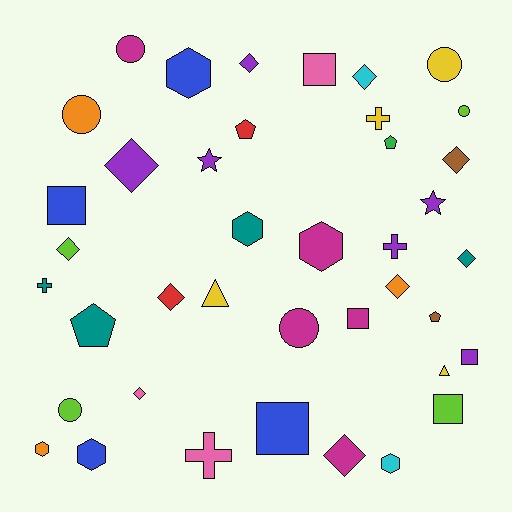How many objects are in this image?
There are 40 objects.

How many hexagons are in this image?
There are 6 hexagons.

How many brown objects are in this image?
There are 2 brown objects.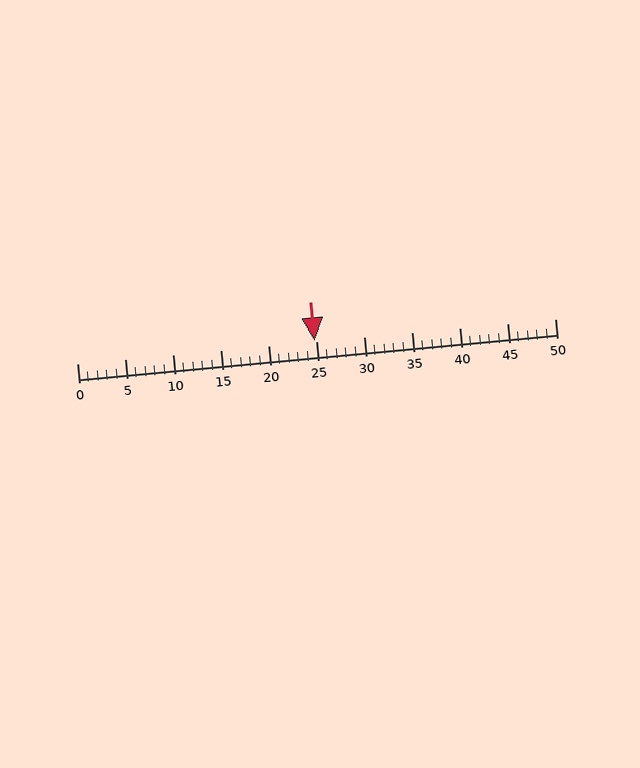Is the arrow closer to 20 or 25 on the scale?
The arrow is closer to 25.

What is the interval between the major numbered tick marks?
The major tick marks are spaced 5 units apart.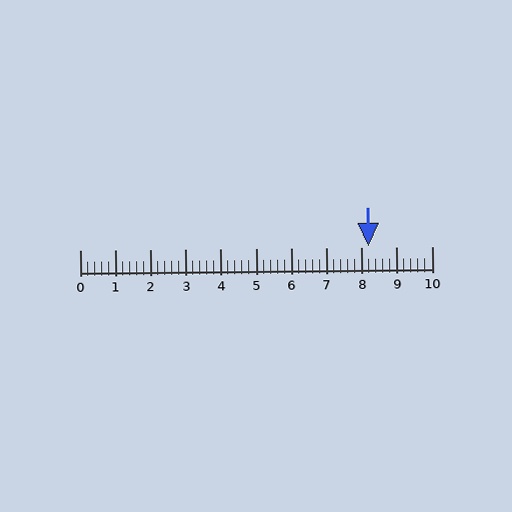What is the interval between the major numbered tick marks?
The major tick marks are spaced 1 units apart.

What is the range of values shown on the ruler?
The ruler shows values from 0 to 10.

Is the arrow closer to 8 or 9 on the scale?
The arrow is closer to 8.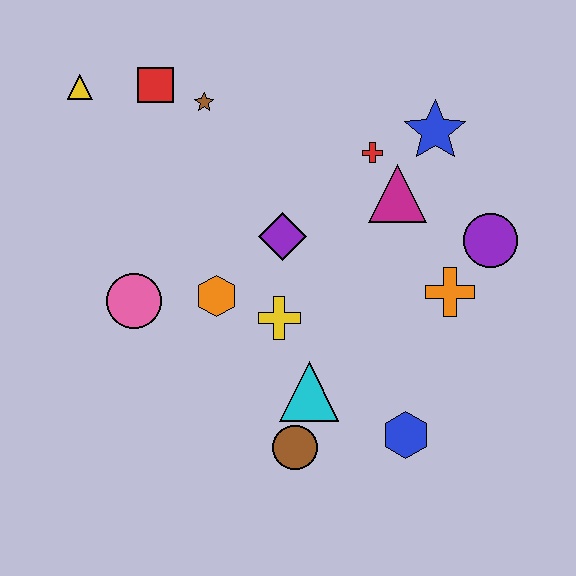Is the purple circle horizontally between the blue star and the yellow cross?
No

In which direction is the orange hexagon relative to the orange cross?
The orange hexagon is to the left of the orange cross.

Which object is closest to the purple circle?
The orange cross is closest to the purple circle.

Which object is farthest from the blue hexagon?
The yellow triangle is farthest from the blue hexagon.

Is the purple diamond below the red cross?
Yes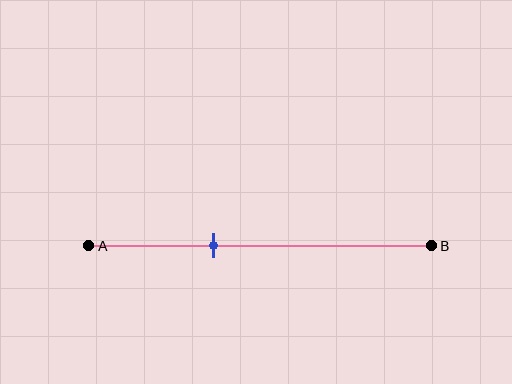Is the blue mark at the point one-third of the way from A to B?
No, the mark is at about 35% from A, not at the 33% one-third point.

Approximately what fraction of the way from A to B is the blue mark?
The blue mark is approximately 35% of the way from A to B.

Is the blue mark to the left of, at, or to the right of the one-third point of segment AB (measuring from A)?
The blue mark is to the right of the one-third point of segment AB.